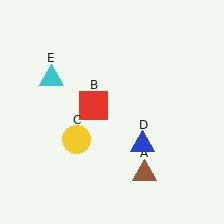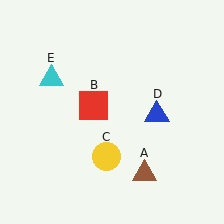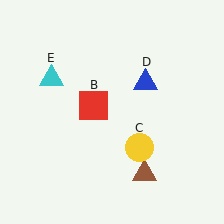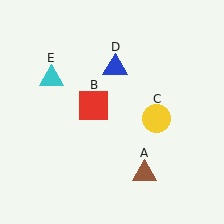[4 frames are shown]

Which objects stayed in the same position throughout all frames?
Brown triangle (object A) and red square (object B) and cyan triangle (object E) remained stationary.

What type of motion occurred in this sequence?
The yellow circle (object C), blue triangle (object D) rotated counterclockwise around the center of the scene.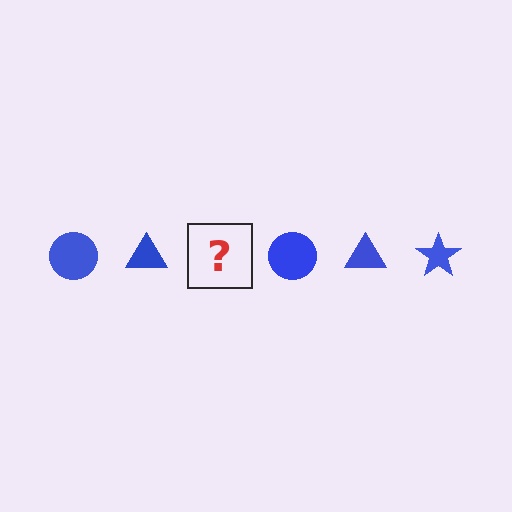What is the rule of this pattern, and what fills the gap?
The rule is that the pattern cycles through circle, triangle, star shapes in blue. The gap should be filled with a blue star.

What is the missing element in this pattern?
The missing element is a blue star.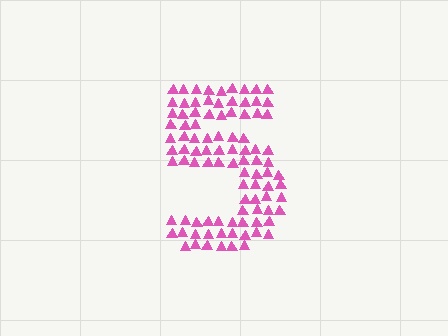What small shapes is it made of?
It is made of small triangles.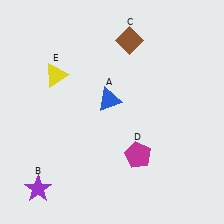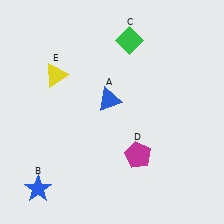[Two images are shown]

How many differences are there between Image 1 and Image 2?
There are 2 differences between the two images.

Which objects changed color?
B changed from purple to blue. C changed from brown to green.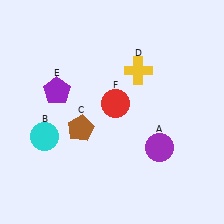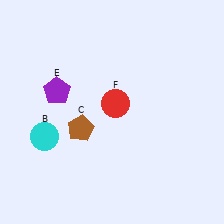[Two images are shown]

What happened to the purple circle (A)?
The purple circle (A) was removed in Image 2. It was in the bottom-right area of Image 1.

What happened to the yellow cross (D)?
The yellow cross (D) was removed in Image 2. It was in the top-right area of Image 1.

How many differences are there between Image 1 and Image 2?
There are 2 differences between the two images.